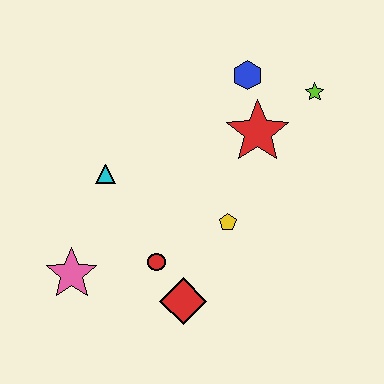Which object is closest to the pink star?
The red circle is closest to the pink star.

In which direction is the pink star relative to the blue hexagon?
The pink star is below the blue hexagon.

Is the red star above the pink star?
Yes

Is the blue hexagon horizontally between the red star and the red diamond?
Yes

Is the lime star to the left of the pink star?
No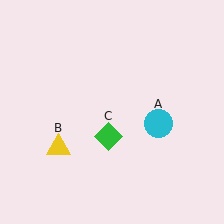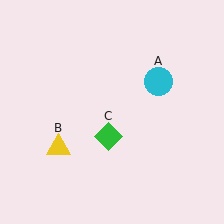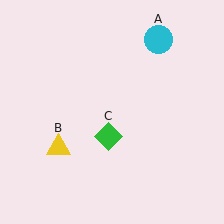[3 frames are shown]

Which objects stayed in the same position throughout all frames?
Yellow triangle (object B) and green diamond (object C) remained stationary.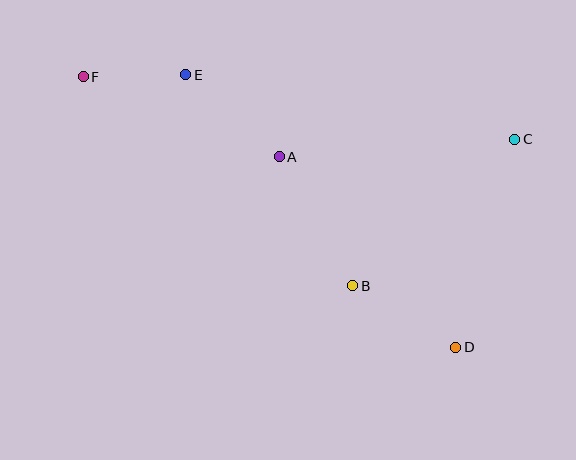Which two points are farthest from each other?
Points D and F are farthest from each other.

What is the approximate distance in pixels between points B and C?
The distance between B and C is approximately 218 pixels.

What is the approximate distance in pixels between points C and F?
The distance between C and F is approximately 436 pixels.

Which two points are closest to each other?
Points E and F are closest to each other.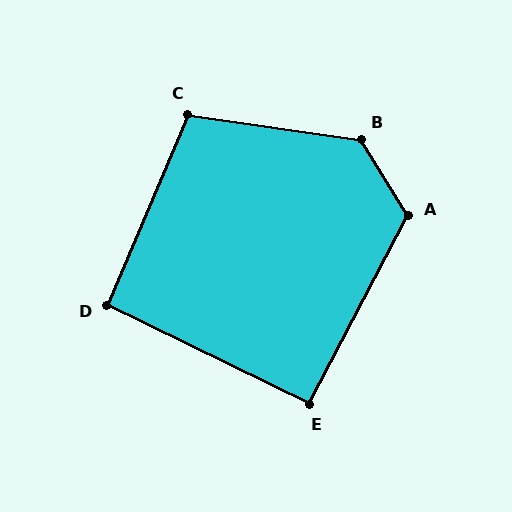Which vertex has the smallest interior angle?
E, at approximately 92 degrees.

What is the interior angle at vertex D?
Approximately 93 degrees (approximately right).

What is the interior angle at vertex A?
Approximately 121 degrees (obtuse).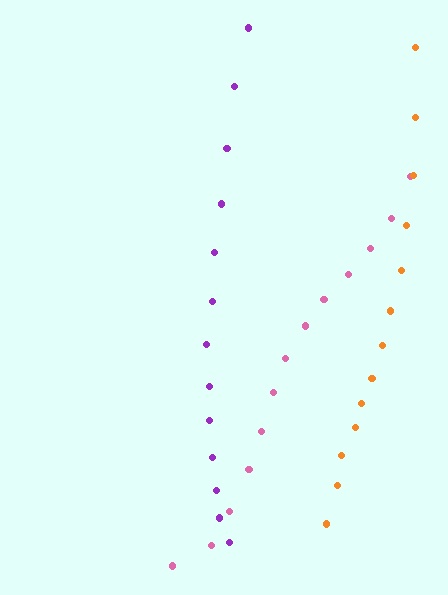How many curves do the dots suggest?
There are 3 distinct paths.